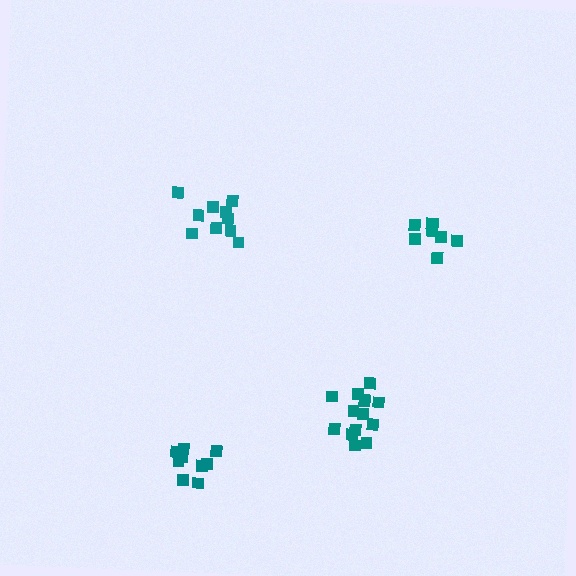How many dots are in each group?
Group 1: 14 dots, Group 2: 9 dots, Group 3: 10 dots, Group 4: 9 dots (42 total).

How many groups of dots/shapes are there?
There are 4 groups.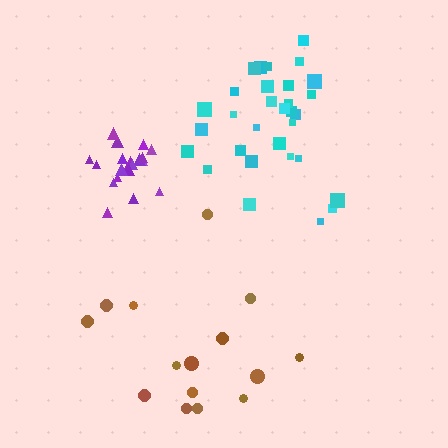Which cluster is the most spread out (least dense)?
Brown.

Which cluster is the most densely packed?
Purple.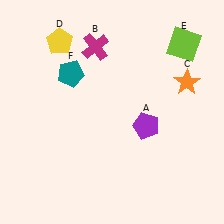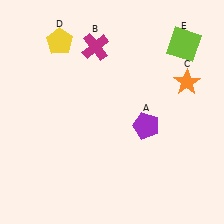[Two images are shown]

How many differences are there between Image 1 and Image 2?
There is 1 difference between the two images.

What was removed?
The teal pentagon (F) was removed in Image 2.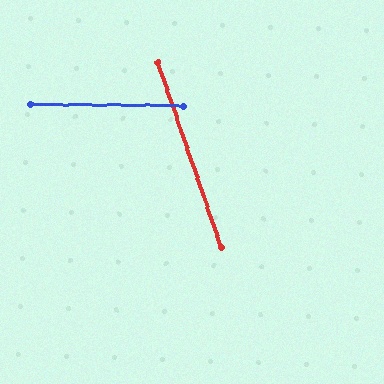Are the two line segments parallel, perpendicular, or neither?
Neither parallel nor perpendicular — they differ by about 70°.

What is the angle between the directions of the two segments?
Approximately 70 degrees.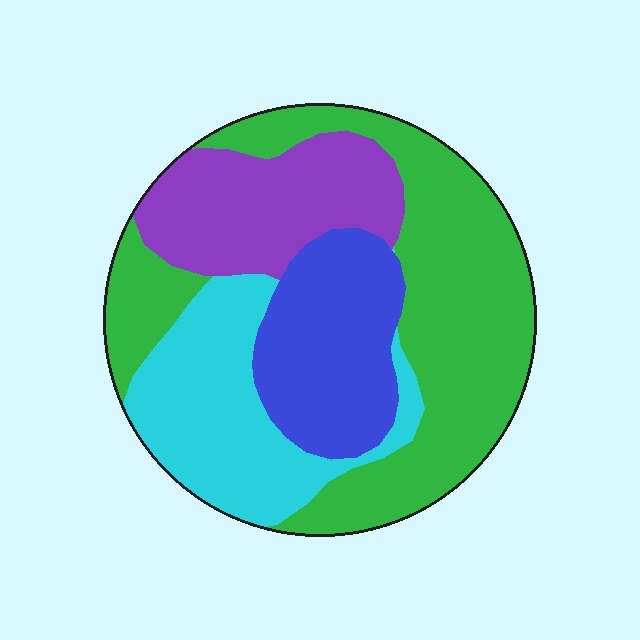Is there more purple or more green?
Green.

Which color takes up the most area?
Green, at roughly 40%.